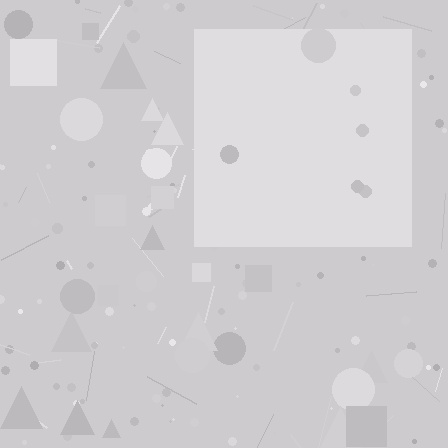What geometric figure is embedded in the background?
A square is embedded in the background.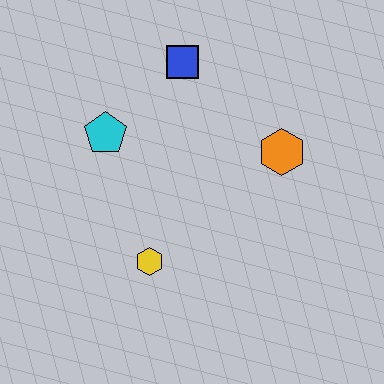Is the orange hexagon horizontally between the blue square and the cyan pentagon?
No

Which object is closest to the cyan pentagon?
The blue square is closest to the cyan pentagon.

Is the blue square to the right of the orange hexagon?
No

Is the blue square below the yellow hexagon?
No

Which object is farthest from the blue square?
The yellow hexagon is farthest from the blue square.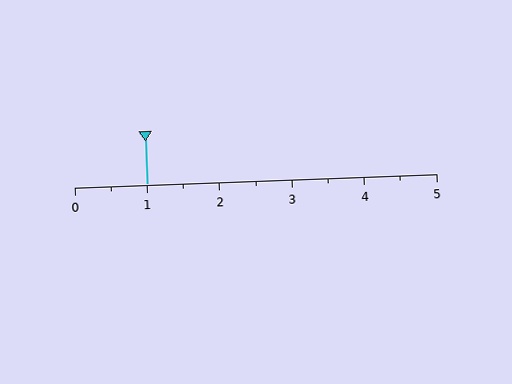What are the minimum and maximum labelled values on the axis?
The axis runs from 0 to 5.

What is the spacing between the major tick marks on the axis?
The major ticks are spaced 1 apart.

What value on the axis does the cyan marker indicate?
The marker indicates approximately 1.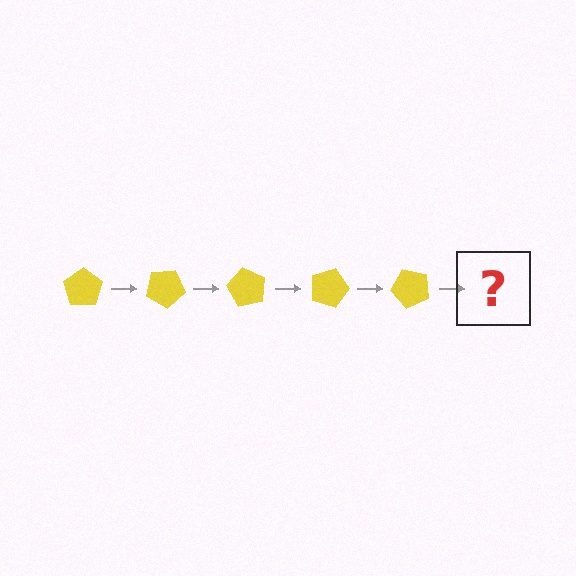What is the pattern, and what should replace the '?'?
The pattern is that the pentagon rotates 30 degrees each step. The '?' should be a yellow pentagon rotated 150 degrees.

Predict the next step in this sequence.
The next step is a yellow pentagon rotated 150 degrees.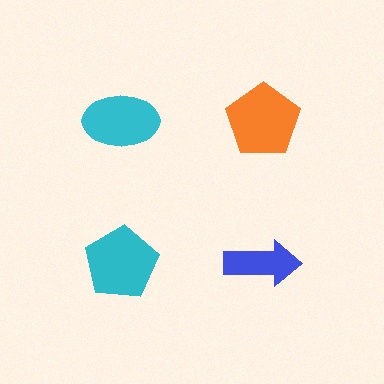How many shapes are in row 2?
2 shapes.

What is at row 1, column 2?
An orange pentagon.